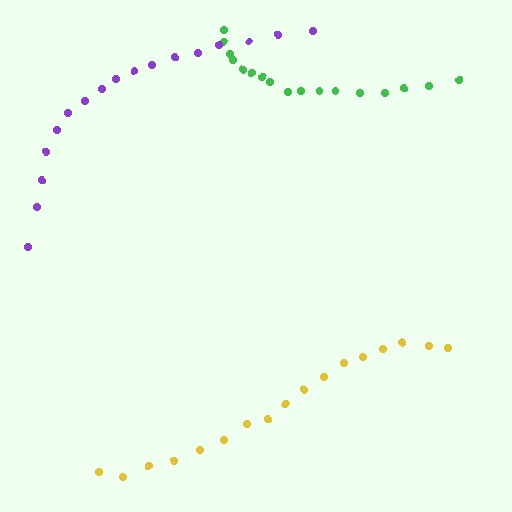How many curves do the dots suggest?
There are 3 distinct paths.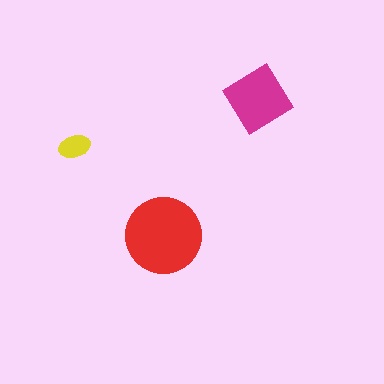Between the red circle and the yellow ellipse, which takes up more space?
The red circle.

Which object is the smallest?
The yellow ellipse.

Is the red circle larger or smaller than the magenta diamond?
Larger.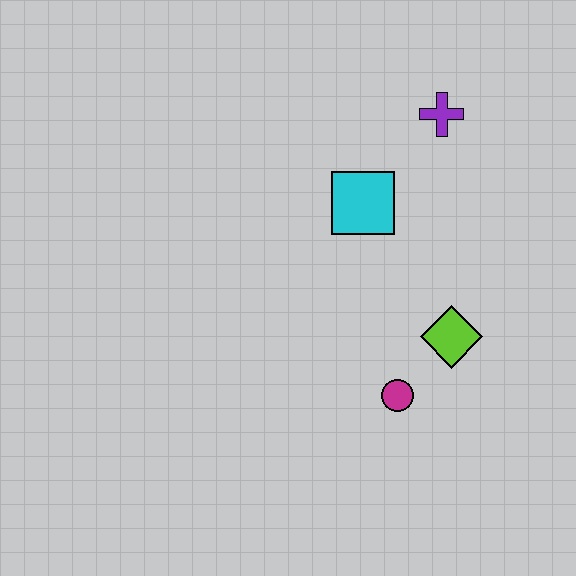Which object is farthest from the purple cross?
The magenta circle is farthest from the purple cross.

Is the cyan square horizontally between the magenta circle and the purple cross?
No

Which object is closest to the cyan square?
The purple cross is closest to the cyan square.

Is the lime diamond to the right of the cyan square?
Yes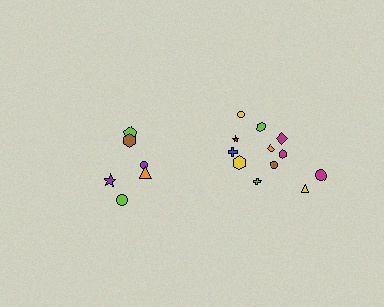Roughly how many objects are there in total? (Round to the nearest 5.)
Roughly 20 objects in total.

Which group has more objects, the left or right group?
The right group.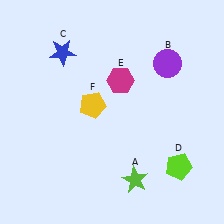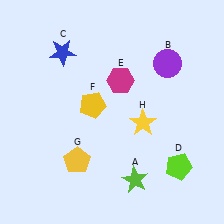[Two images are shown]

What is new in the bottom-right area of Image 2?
A yellow star (H) was added in the bottom-right area of Image 2.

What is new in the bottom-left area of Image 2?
A yellow pentagon (G) was added in the bottom-left area of Image 2.